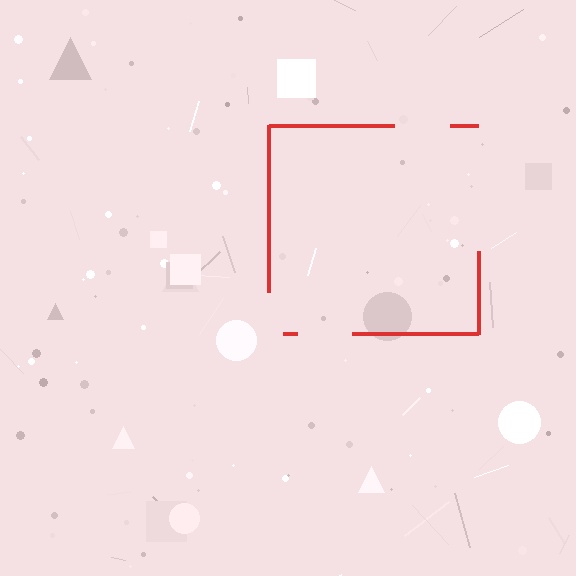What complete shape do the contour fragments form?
The contour fragments form a square.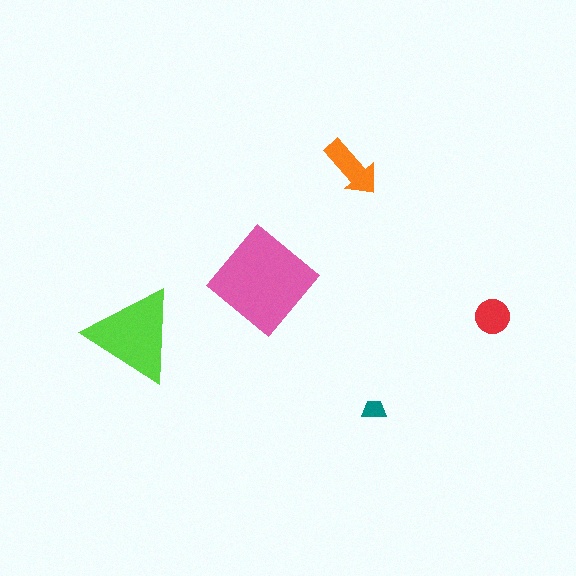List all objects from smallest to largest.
The teal trapezoid, the red circle, the orange arrow, the lime triangle, the pink diamond.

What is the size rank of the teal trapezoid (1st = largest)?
5th.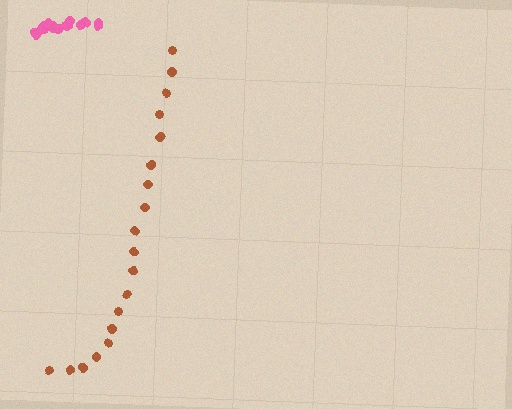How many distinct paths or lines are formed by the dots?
There are 2 distinct paths.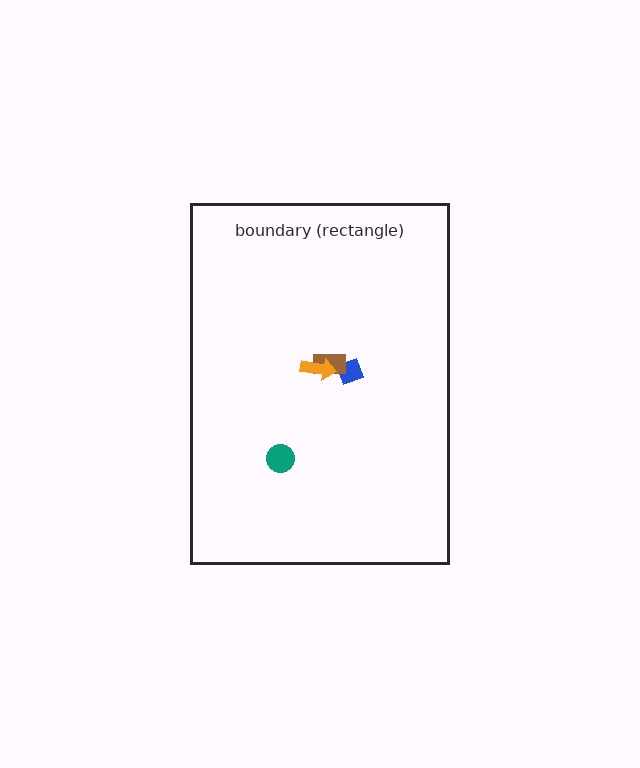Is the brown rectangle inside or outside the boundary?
Inside.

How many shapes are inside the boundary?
4 inside, 0 outside.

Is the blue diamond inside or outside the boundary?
Inside.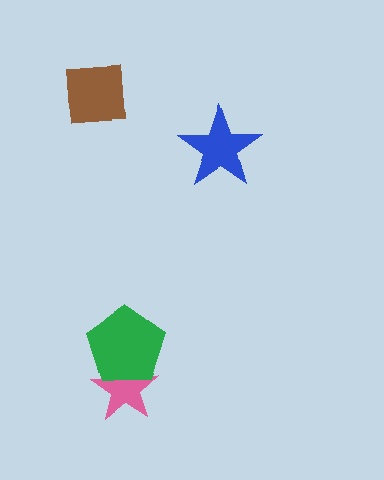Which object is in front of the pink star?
The green pentagon is in front of the pink star.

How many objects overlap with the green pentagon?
1 object overlaps with the green pentagon.